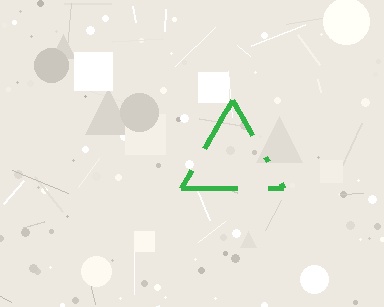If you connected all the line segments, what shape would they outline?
They would outline a triangle.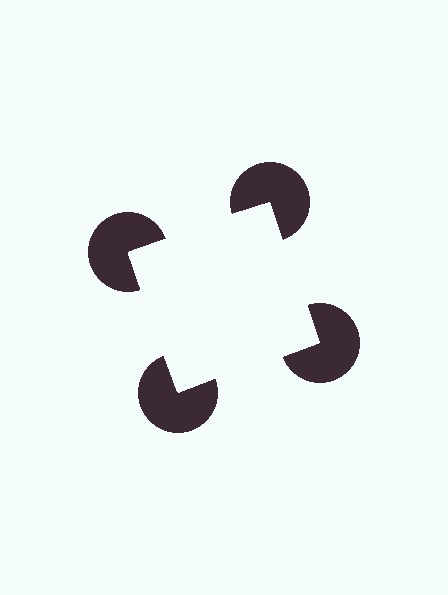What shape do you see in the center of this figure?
An illusory square — its edges are inferred from the aligned wedge cuts in the pac-man discs, not physically drawn.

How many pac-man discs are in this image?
There are 4 — one at each vertex of the illusory square.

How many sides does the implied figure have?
4 sides.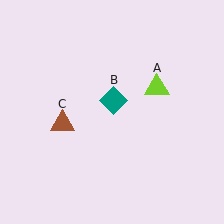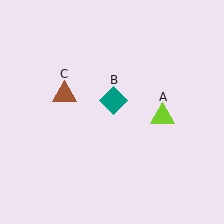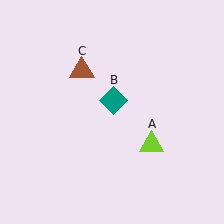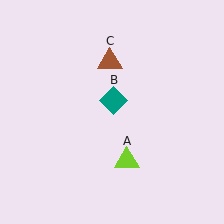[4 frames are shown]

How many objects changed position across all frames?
2 objects changed position: lime triangle (object A), brown triangle (object C).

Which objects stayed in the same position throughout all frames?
Teal diamond (object B) remained stationary.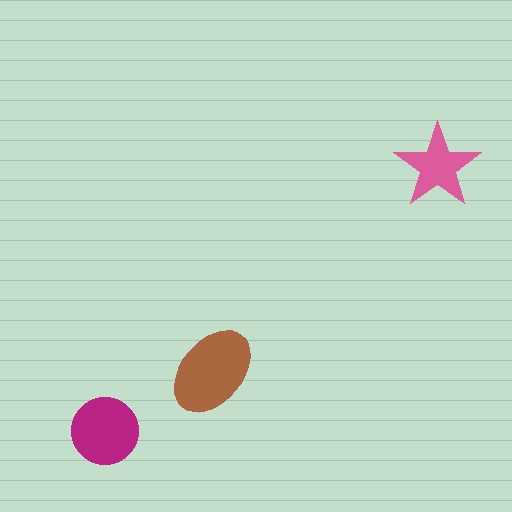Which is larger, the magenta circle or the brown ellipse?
The brown ellipse.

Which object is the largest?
The brown ellipse.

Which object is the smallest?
The pink star.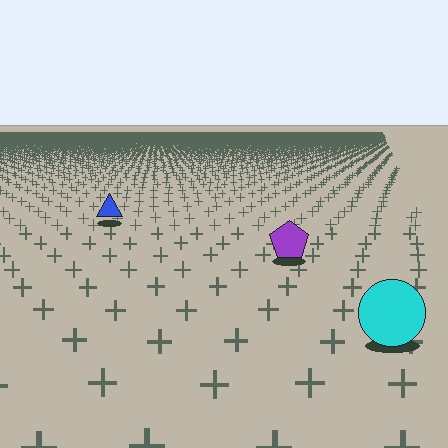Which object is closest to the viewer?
The cyan circle is closest. The texture marks near it are larger and more spread out.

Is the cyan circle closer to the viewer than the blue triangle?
Yes. The cyan circle is closer — you can tell from the texture gradient: the ground texture is coarser near it.